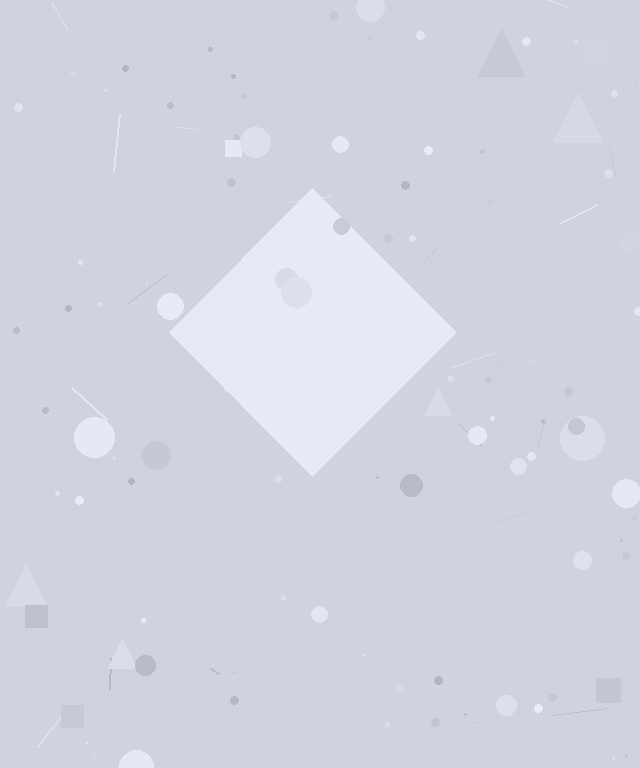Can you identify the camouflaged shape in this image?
The camouflaged shape is a diamond.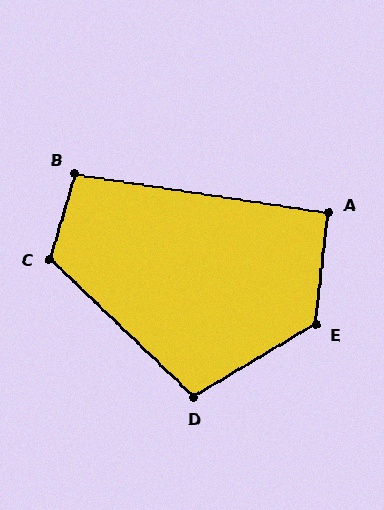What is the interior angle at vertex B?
Approximately 98 degrees (obtuse).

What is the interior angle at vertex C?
Approximately 117 degrees (obtuse).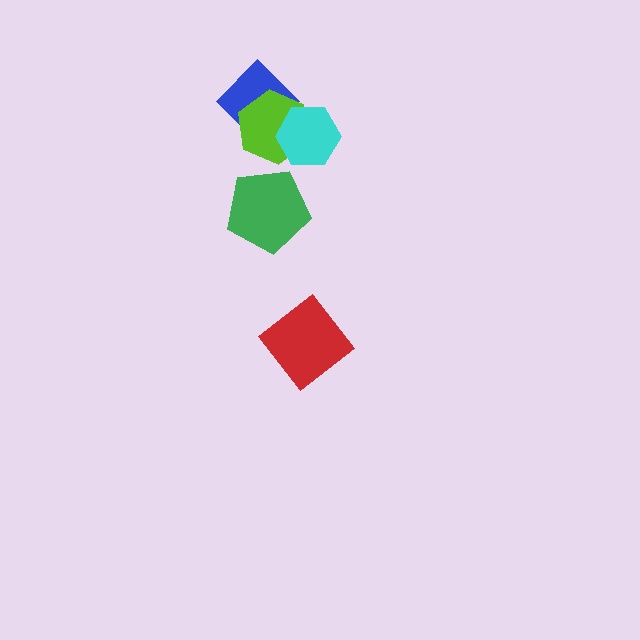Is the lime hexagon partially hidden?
Yes, it is partially covered by another shape.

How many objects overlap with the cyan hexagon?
2 objects overlap with the cyan hexagon.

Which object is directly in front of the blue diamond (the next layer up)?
The lime hexagon is directly in front of the blue diamond.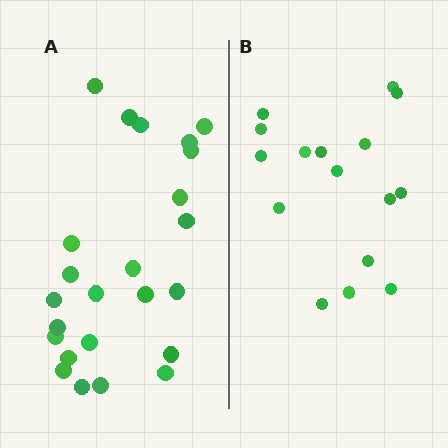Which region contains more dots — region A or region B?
Region A (the left region) has more dots.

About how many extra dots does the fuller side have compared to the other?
Region A has roughly 8 or so more dots than region B.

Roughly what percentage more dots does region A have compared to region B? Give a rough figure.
About 50% more.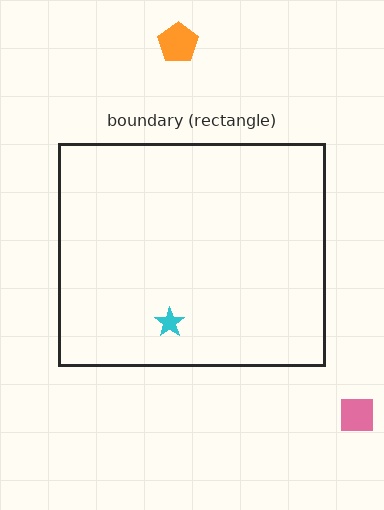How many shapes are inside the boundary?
1 inside, 2 outside.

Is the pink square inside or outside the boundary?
Outside.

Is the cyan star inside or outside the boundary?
Inside.